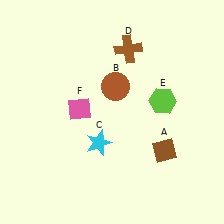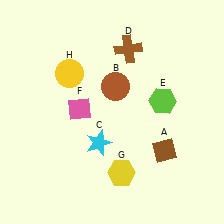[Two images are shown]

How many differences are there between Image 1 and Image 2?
There are 2 differences between the two images.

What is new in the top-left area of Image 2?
A yellow circle (H) was added in the top-left area of Image 2.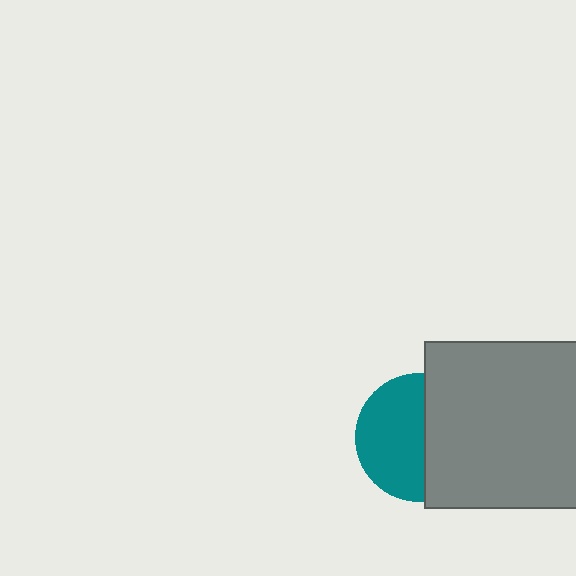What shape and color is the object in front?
The object in front is a gray square.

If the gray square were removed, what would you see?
You would see the complete teal circle.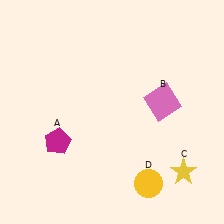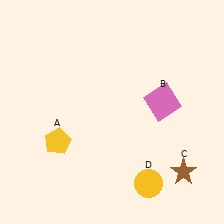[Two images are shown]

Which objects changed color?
A changed from magenta to yellow. C changed from yellow to brown.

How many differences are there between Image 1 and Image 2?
There are 2 differences between the two images.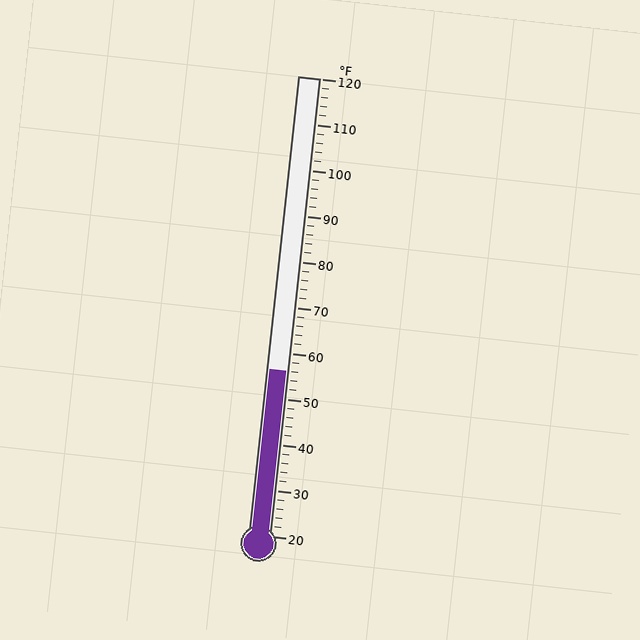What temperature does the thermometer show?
The thermometer shows approximately 56°F.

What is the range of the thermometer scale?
The thermometer scale ranges from 20°F to 120°F.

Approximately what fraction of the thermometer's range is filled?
The thermometer is filled to approximately 35% of its range.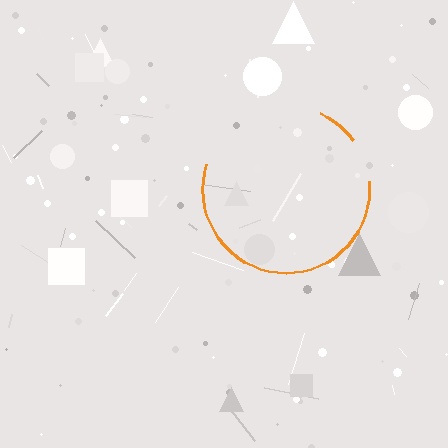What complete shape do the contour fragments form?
The contour fragments form a circle.